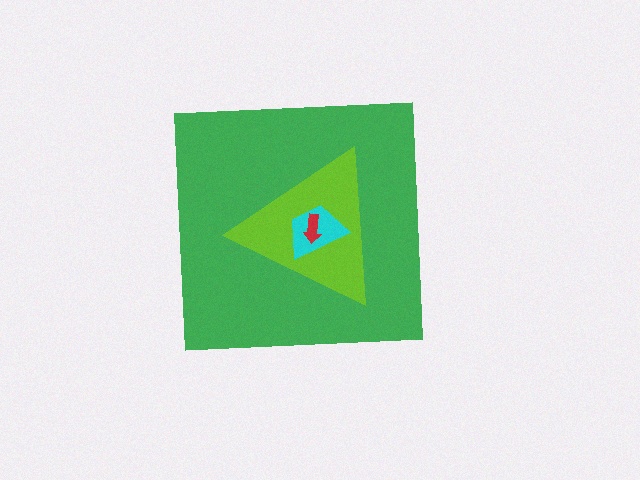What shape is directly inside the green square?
The lime triangle.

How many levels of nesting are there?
4.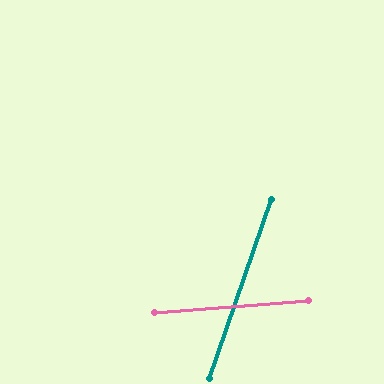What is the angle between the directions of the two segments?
Approximately 67 degrees.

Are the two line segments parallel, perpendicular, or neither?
Neither parallel nor perpendicular — they differ by about 67°.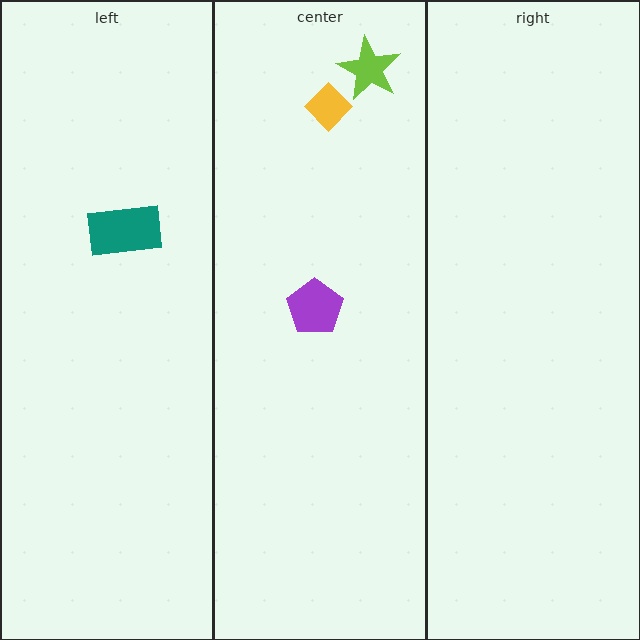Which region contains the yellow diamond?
The center region.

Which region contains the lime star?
The center region.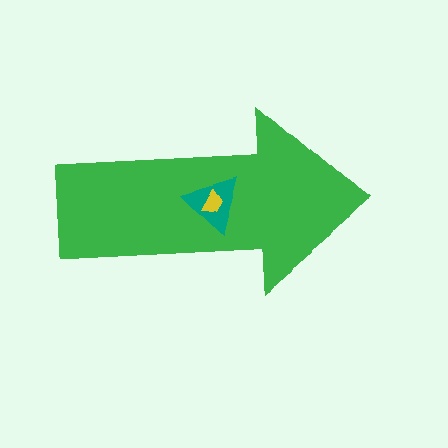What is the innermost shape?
The yellow trapezoid.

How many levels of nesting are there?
3.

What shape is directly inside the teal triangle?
The yellow trapezoid.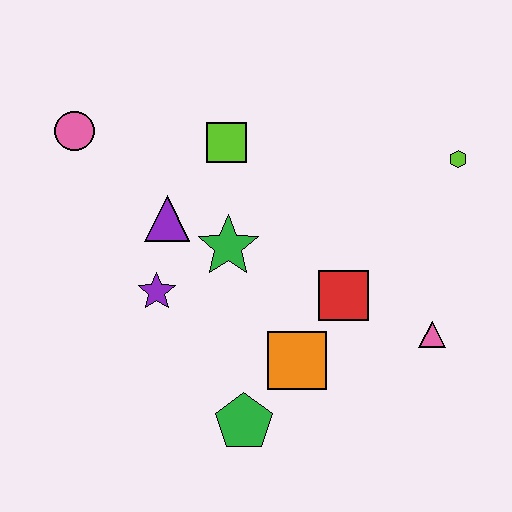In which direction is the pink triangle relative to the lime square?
The pink triangle is to the right of the lime square.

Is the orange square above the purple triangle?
No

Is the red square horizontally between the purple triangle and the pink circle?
No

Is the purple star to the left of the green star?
Yes